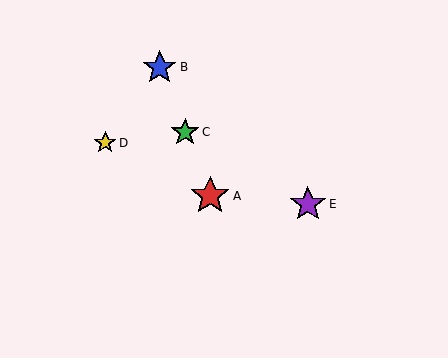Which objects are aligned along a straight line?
Objects A, B, C are aligned along a straight line.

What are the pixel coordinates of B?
Object B is at (160, 68).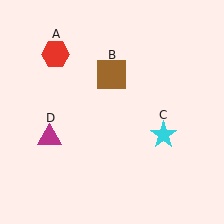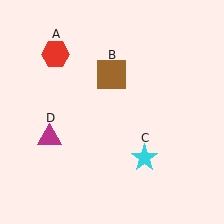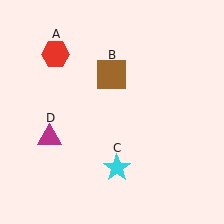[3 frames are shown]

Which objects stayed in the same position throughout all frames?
Red hexagon (object A) and brown square (object B) and magenta triangle (object D) remained stationary.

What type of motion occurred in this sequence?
The cyan star (object C) rotated clockwise around the center of the scene.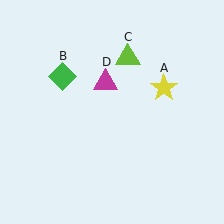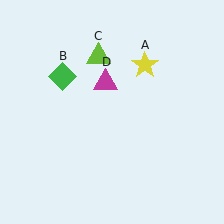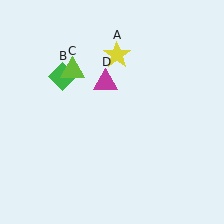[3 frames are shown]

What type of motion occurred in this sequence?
The yellow star (object A), lime triangle (object C) rotated counterclockwise around the center of the scene.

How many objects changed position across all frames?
2 objects changed position: yellow star (object A), lime triangle (object C).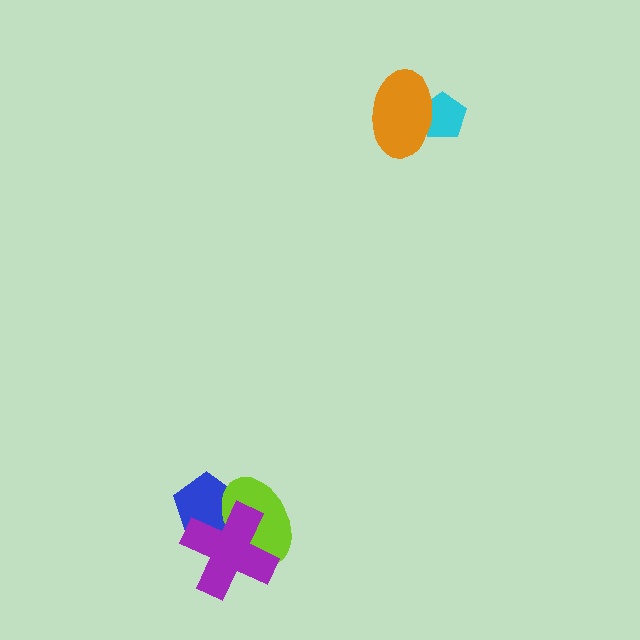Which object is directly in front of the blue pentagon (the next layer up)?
The lime ellipse is directly in front of the blue pentagon.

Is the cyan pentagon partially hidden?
Yes, it is partially covered by another shape.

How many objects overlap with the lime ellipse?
2 objects overlap with the lime ellipse.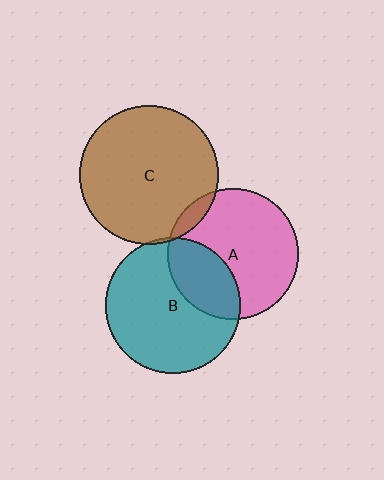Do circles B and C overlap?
Yes.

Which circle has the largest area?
Circle C (brown).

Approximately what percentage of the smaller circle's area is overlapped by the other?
Approximately 5%.